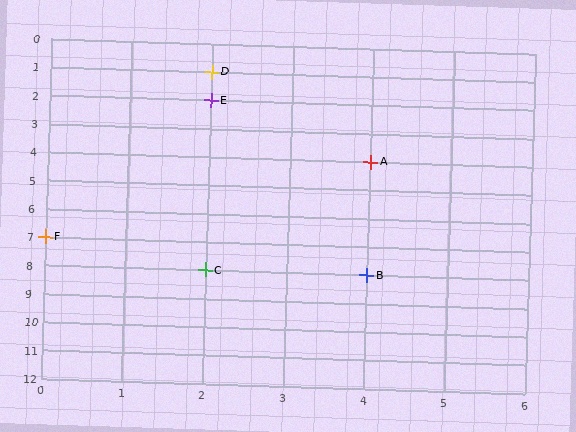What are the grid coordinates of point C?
Point C is at grid coordinates (2, 8).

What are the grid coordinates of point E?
Point E is at grid coordinates (2, 2).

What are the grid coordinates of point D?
Point D is at grid coordinates (2, 1).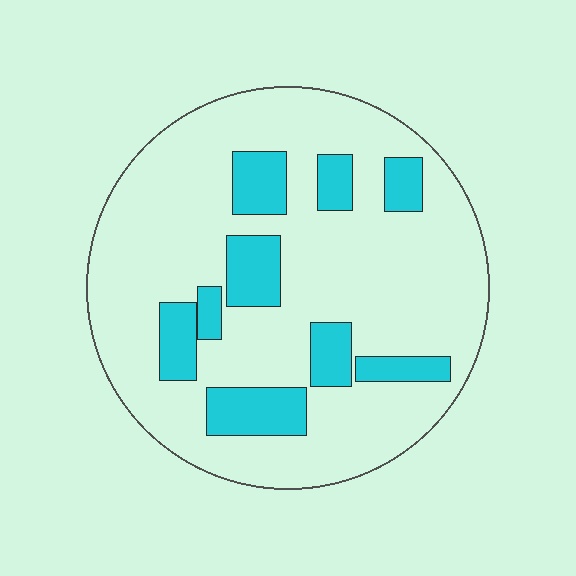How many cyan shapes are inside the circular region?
9.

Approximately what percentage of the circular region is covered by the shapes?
Approximately 20%.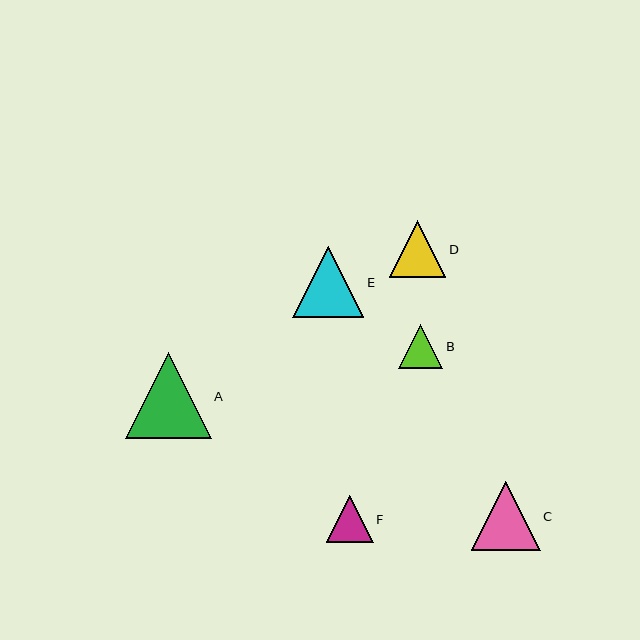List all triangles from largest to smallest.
From largest to smallest: A, E, C, D, F, B.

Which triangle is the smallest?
Triangle B is the smallest with a size of approximately 44 pixels.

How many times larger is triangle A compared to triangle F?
Triangle A is approximately 1.8 times the size of triangle F.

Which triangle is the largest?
Triangle A is the largest with a size of approximately 86 pixels.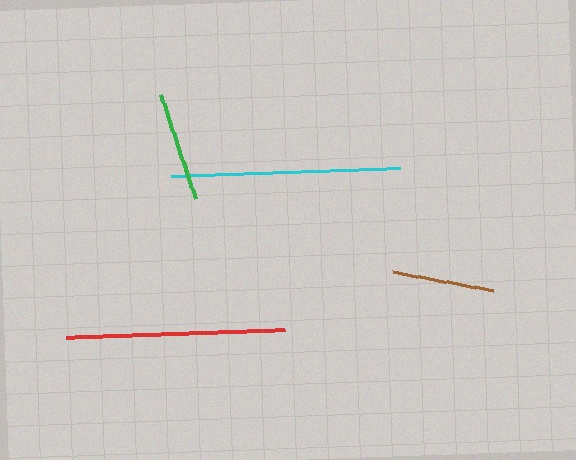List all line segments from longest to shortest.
From longest to shortest: cyan, red, green, brown.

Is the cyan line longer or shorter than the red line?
The cyan line is longer than the red line.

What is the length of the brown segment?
The brown segment is approximately 102 pixels long.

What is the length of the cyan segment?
The cyan segment is approximately 229 pixels long.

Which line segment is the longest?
The cyan line is the longest at approximately 229 pixels.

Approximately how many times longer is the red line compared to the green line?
The red line is approximately 2.0 times the length of the green line.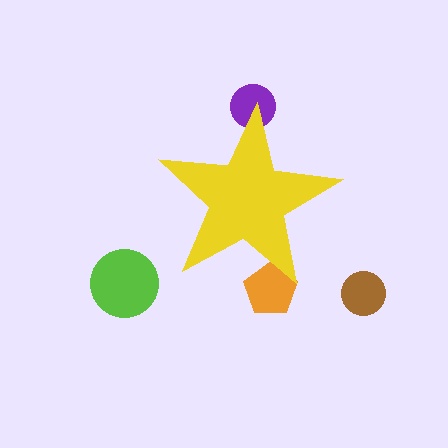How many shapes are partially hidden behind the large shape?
2 shapes are partially hidden.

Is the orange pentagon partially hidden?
Yes, the orange pentagon is partially hidden behind the yellow star.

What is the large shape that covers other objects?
A yellow star.